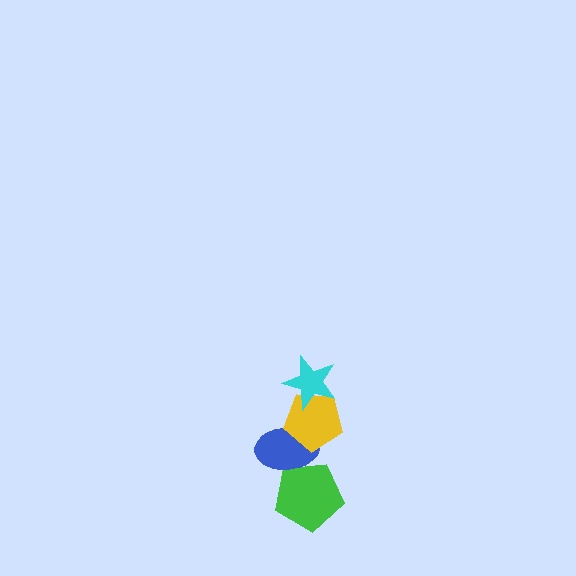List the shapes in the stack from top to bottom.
From top to bottom: the cyan star, the yellow pentagon, the blue ellipse, the green pentagon.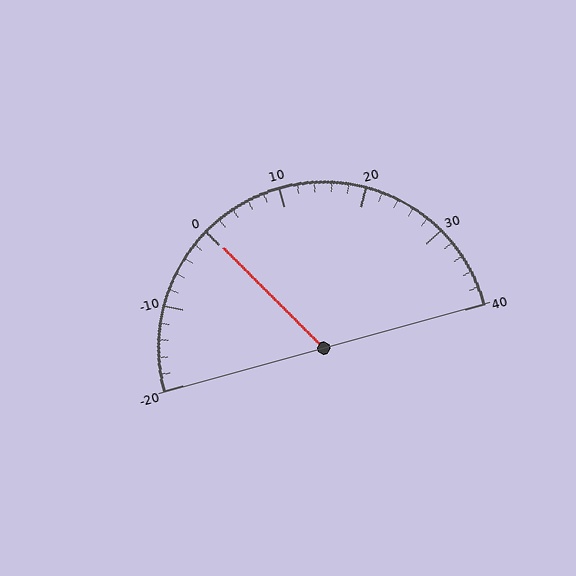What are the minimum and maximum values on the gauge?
The gauge ranges from -20 to 40.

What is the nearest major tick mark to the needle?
The nearest major tick mark is 0.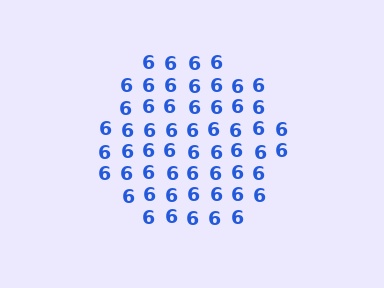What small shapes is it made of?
It is made of small digit 6's.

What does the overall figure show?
The overall figure shows a circle.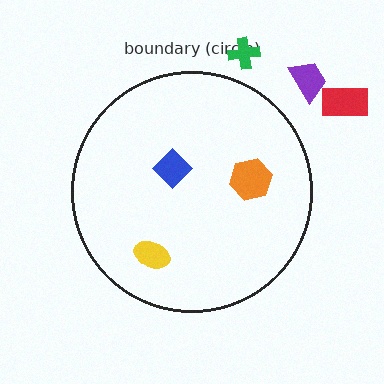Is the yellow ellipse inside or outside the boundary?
Inside.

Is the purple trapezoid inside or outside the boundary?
Outside.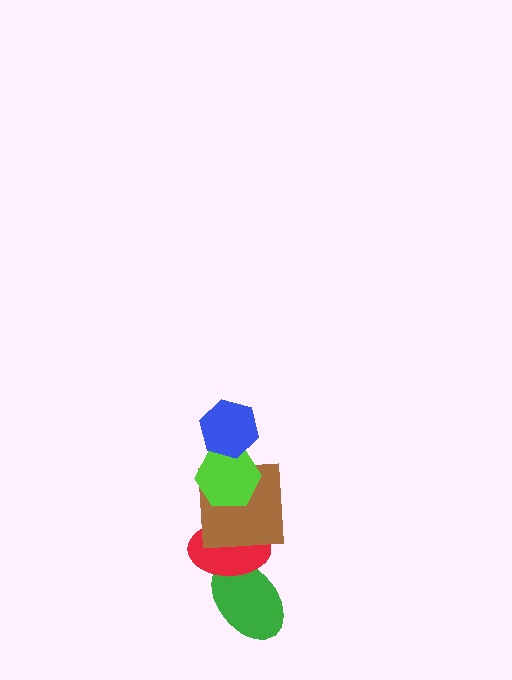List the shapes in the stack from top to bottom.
From top to bottom: the blue hexagon, the lime hexagon, the brown square, the red ellipse, the green ellipse.